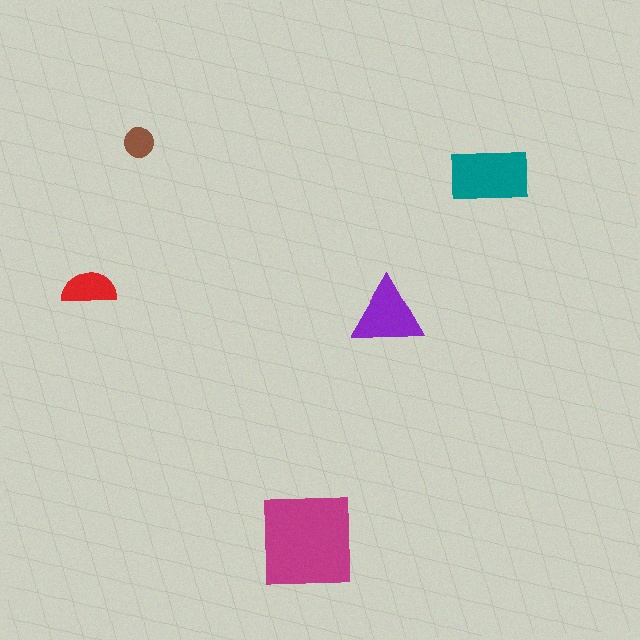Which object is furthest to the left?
The red semicircle is leftmost.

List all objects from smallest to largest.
The brown circle, the red semicircle, the purple triangle, the teal rectangle, the magenta square.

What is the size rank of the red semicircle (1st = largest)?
4th.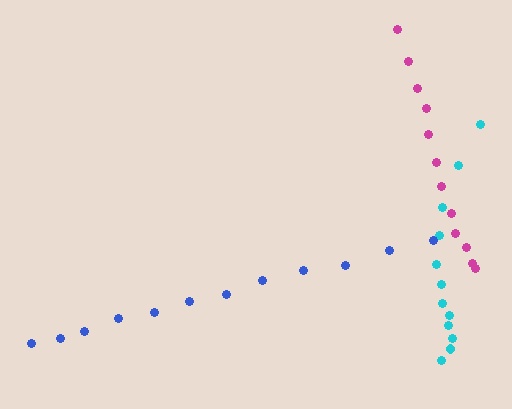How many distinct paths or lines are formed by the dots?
There are 3 distinct paths.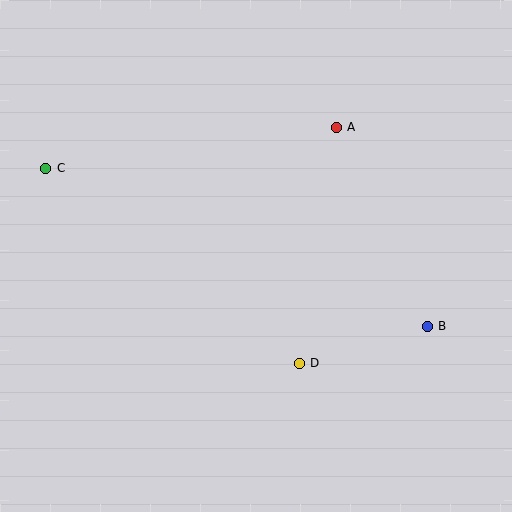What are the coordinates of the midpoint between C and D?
The midpoint between C and D is at (172, 266).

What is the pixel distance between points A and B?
The distance between A and B is 219 pixels.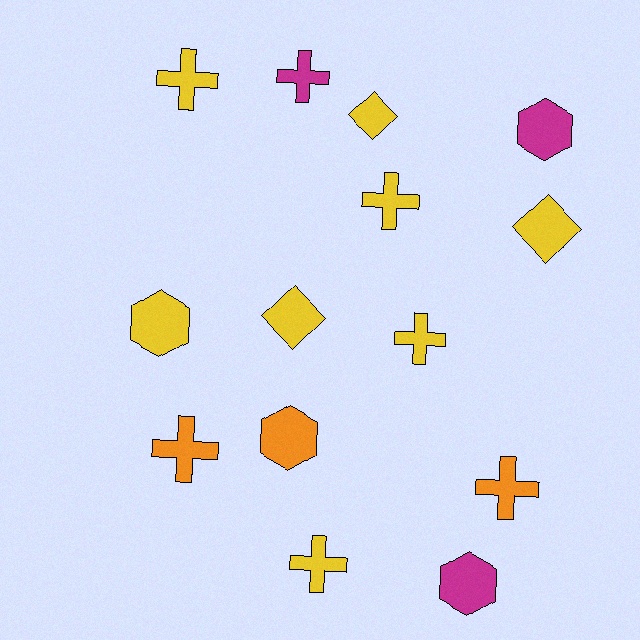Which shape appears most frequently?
Cross, with 7 objects.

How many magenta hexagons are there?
There are 2 magenta hexagons.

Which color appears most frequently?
Yellow, with 8 objects.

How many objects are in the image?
There are 14 objects.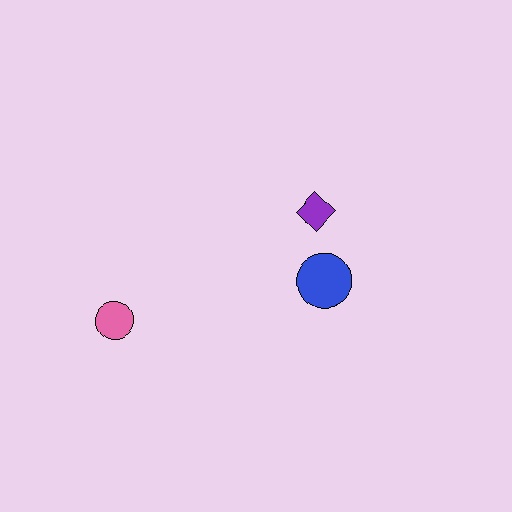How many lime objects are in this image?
There are no lime objects.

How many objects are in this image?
There are 3 objects.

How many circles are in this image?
There are 2 circles.